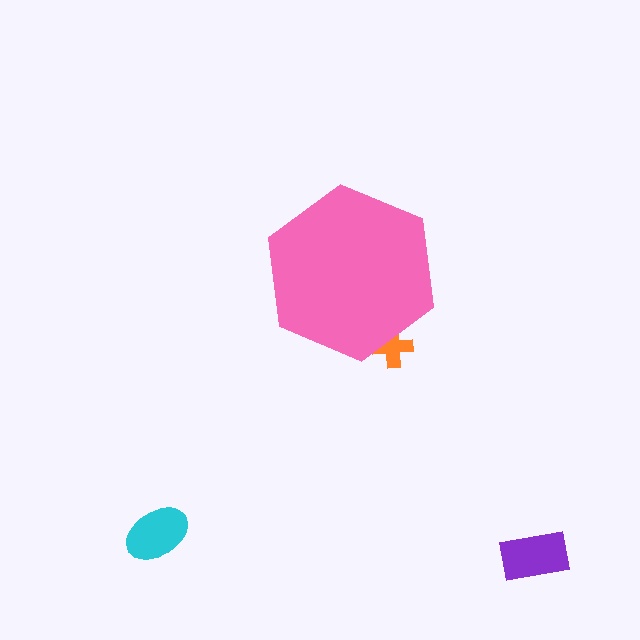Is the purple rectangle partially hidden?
No, the purple rectangle is fully visible.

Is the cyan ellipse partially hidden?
No, the cyan ellipse is fully visible.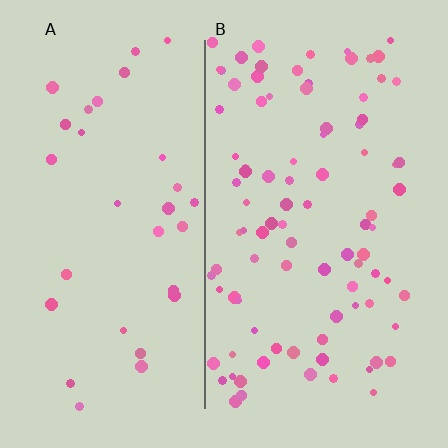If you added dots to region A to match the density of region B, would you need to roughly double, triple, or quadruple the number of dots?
Approximately triple.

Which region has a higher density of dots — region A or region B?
B (the right).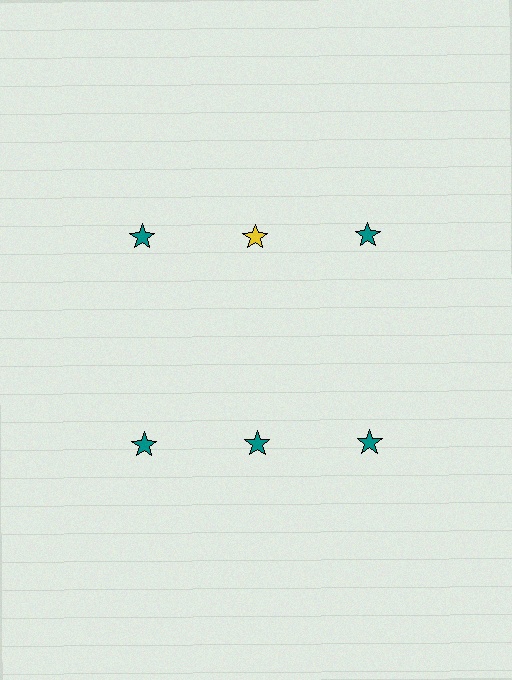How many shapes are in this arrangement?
There are 6 shapes arranged in a grid pattern.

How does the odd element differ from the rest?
It has a different color: yellow instead of teal.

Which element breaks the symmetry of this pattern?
The yellow star in the top row, second from left column breaks the symmetry. All other shapes are teal stars.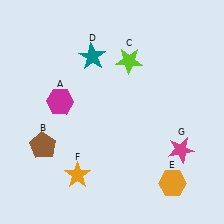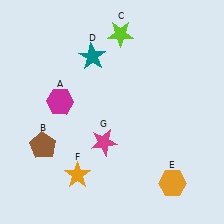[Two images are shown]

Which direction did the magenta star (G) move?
The magenta star (G) moved left.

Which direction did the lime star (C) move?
The lime star (C) moved up.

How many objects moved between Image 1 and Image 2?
2 objects moved between the two images.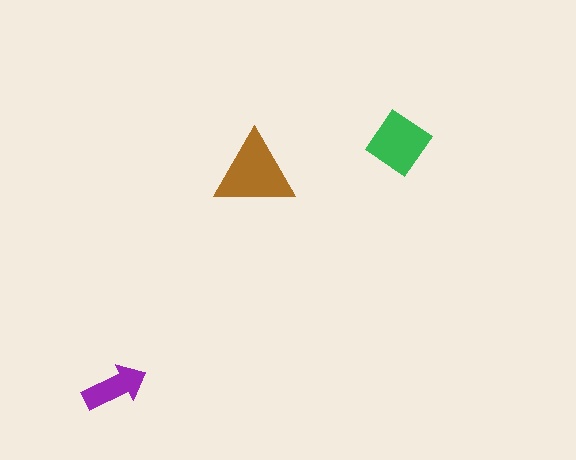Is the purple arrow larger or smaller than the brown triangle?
Smaller.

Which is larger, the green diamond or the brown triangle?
The brown triangle.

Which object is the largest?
The brown triangle.